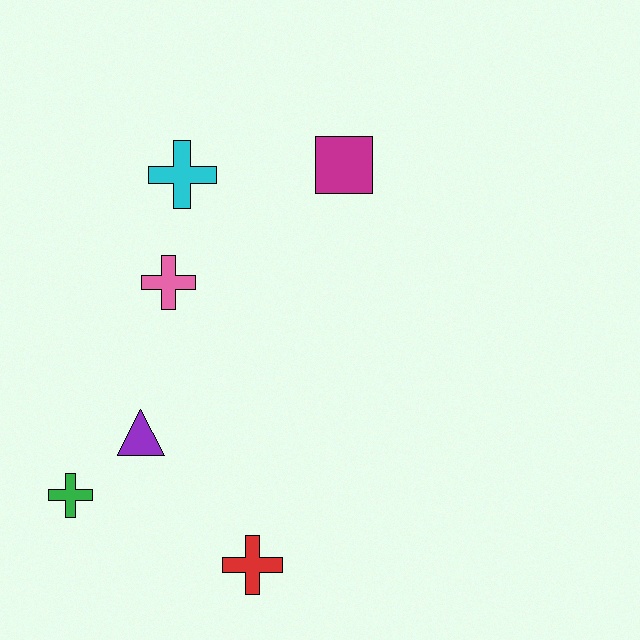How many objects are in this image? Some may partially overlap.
There are 6 objects.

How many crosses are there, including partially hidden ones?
There are 4 crosses.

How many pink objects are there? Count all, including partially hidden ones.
There is 1 pink object.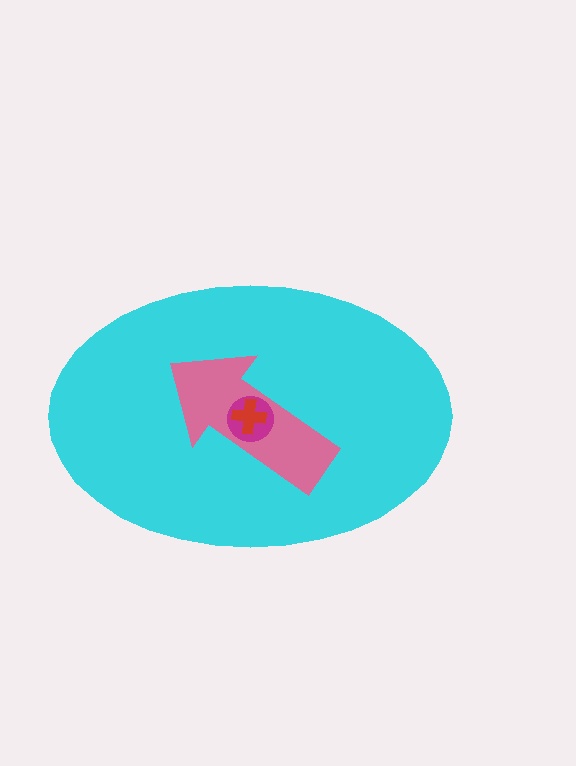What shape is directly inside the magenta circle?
The red cross.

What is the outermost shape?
The cyan ellipse.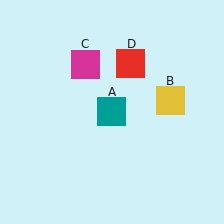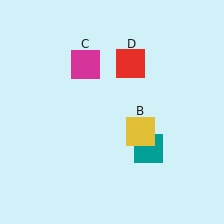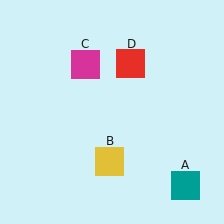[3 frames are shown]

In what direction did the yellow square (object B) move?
The yellow square (object B) moved down and to the left.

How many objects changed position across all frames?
2 objects changed position: teal square (object A), yellow square (object B).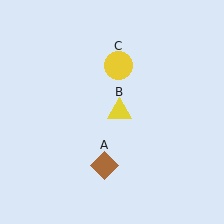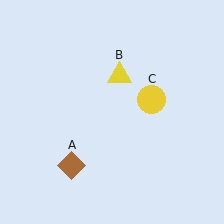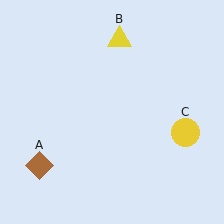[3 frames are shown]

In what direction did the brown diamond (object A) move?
The brown diamond (object A) moved left.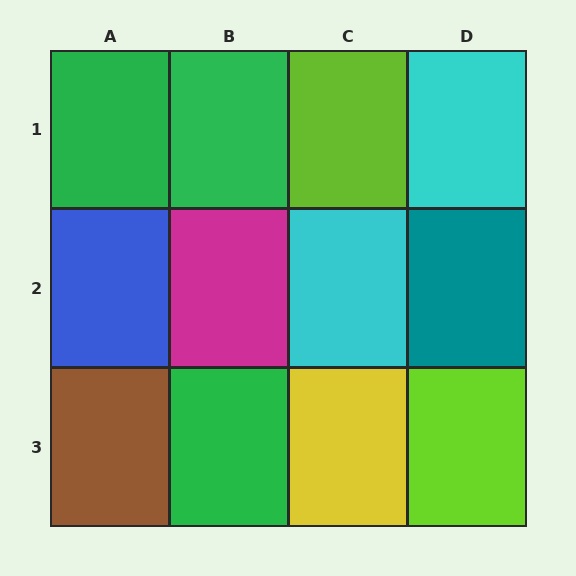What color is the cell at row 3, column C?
Yellow.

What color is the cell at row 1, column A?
Green.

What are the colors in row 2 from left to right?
Blue, magenta, cyan, teal.